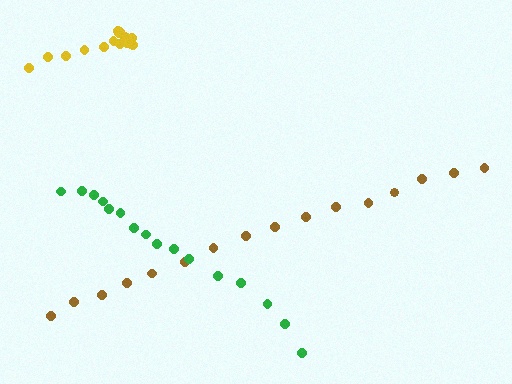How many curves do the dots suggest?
There are 3 distinct paths.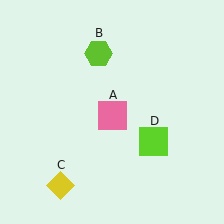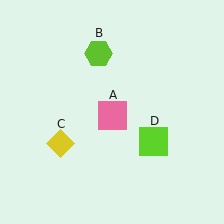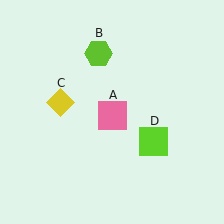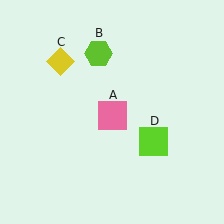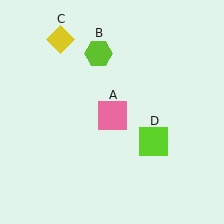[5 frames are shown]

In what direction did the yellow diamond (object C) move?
The yellow diamond (object C) moved up.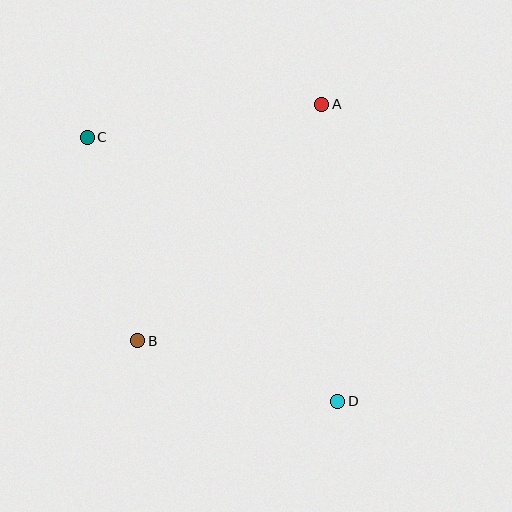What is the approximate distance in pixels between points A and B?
The distance between A and B is approximately 300 pixels.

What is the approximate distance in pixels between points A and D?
The distance between A and D is approximately 298 pixels.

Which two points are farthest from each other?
Points C and D are farthest from each other.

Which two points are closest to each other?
Points B and C are closest to each other.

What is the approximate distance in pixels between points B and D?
The distance between B and D is approximately 209 pixels.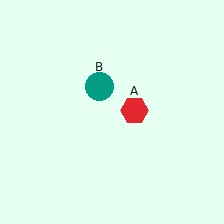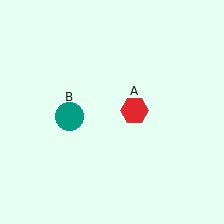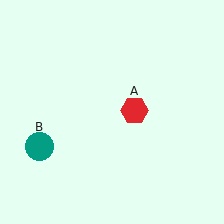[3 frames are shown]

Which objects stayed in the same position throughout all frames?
Red hexagon (object A) remained stationary.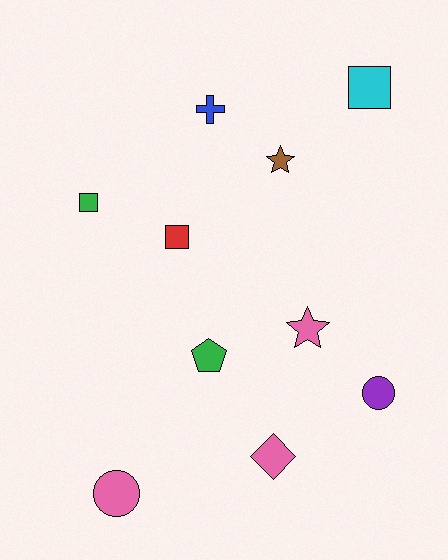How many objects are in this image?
There are 10 objects.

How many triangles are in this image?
There are no triangles.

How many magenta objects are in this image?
There are no magenta objects.